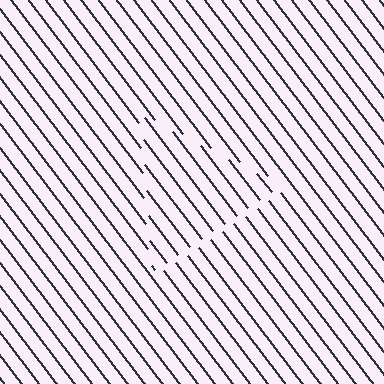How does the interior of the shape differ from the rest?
The interior of the shape contains the same grating, shifted by half a period — the contour is defined by the phase discontinuity where line-ends from the inner and outer gratings abut.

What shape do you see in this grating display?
An illusory triangle. The interior of the shape contains the same grating, shifted by half a period — the contour is defined by the phase discontinuity where line-ends from the inner and outer gratings abut.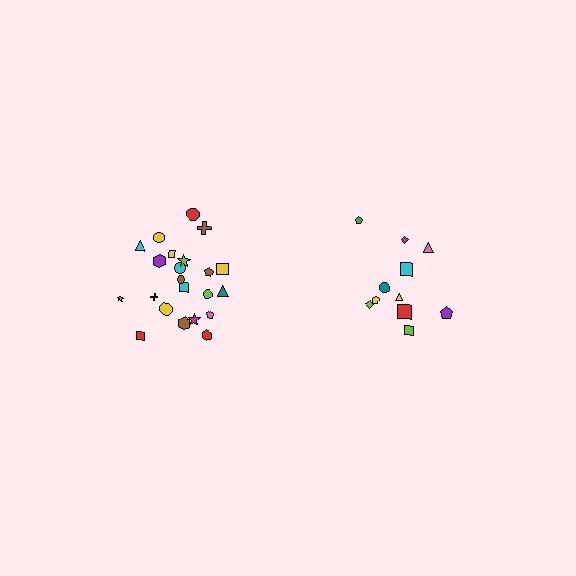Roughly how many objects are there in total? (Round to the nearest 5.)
Roughly 35 objects in total.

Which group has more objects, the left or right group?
The left group.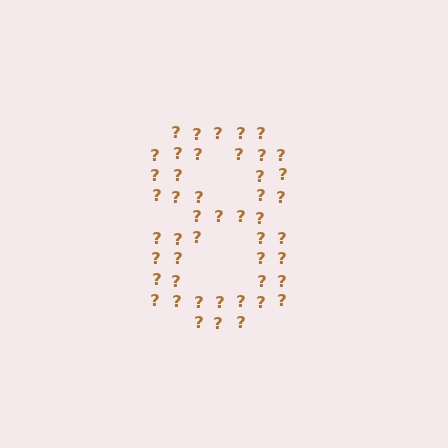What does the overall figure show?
The overall figure shows the digit 8.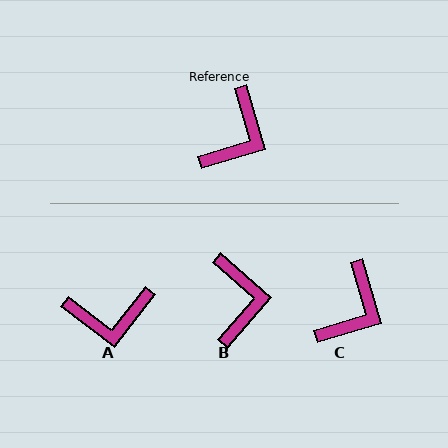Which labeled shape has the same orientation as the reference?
C.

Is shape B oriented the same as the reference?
No, it is off by about 32 degrees.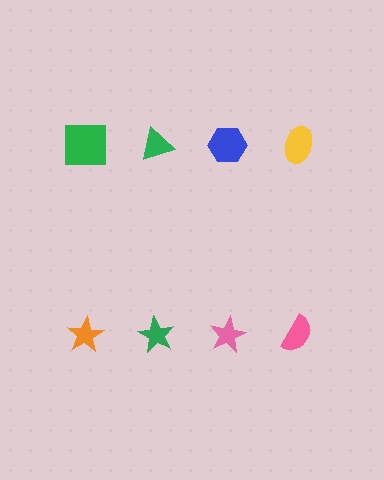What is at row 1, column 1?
A green square.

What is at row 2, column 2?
A green star.